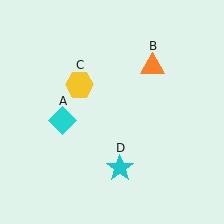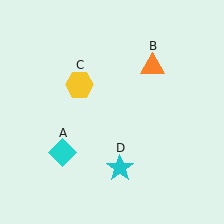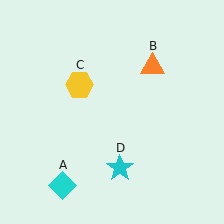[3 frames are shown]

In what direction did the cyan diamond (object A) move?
The cyan diamond (object A) moved down.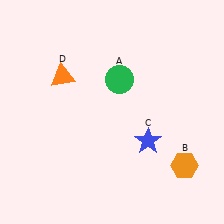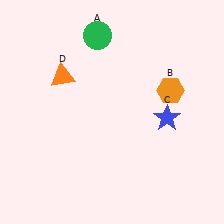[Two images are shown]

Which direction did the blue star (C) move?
The blue star (C) moved up.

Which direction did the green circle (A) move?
The green circle (A) moved up.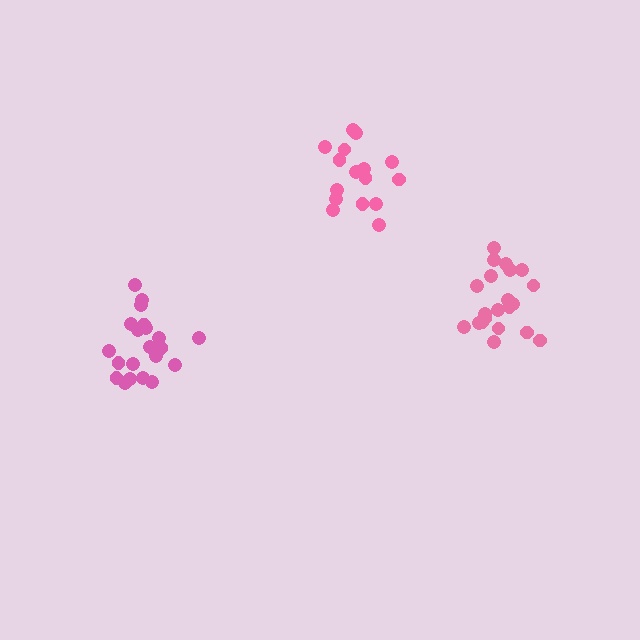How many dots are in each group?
Group 1: 16 dots, Group 2: 21 dots, Group 3: 21 dots (58 total).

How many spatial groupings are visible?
There are 3 spatial groupings.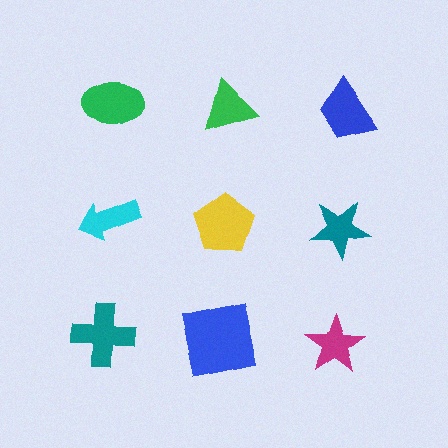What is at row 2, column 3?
A teal star.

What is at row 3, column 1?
A teal cross.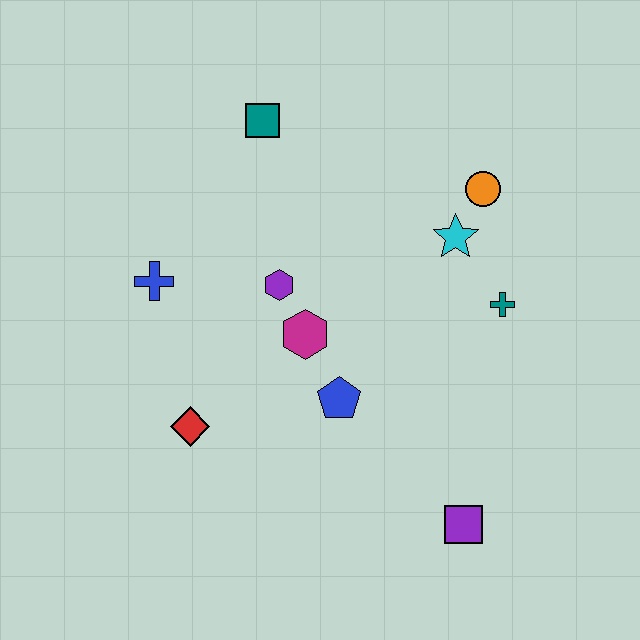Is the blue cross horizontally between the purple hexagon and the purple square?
No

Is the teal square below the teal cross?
No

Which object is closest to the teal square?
The purple hexagon is closest to the teal square.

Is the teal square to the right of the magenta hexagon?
No